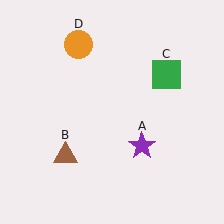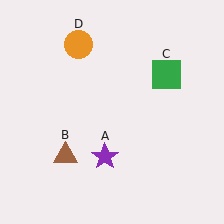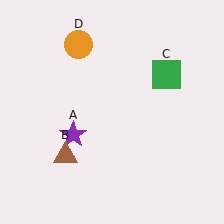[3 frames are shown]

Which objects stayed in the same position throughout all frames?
Brown triangle (object B) and green square (object C) and orange circle (object D) remained stationary.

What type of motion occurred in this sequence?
The purple star (object A) rotated clockwise around the center of the scene.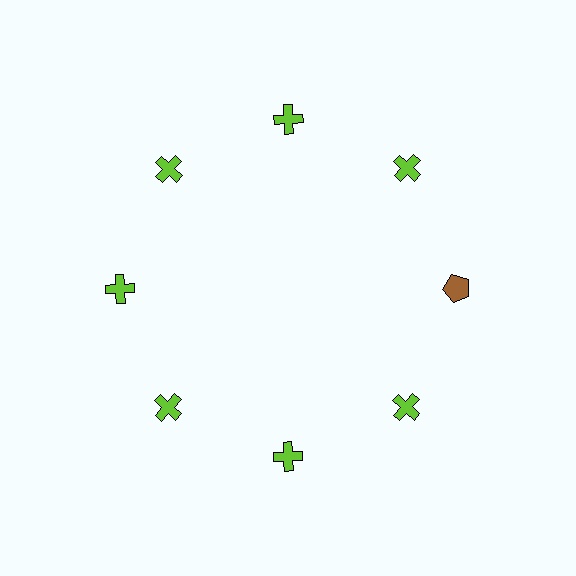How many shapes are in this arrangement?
There are 8 shapes arranged in a ring pattern.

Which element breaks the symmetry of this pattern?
The brown pentagon at roughly the 3 o'clock position breaks the symmetry. All other shapes are lime crosses.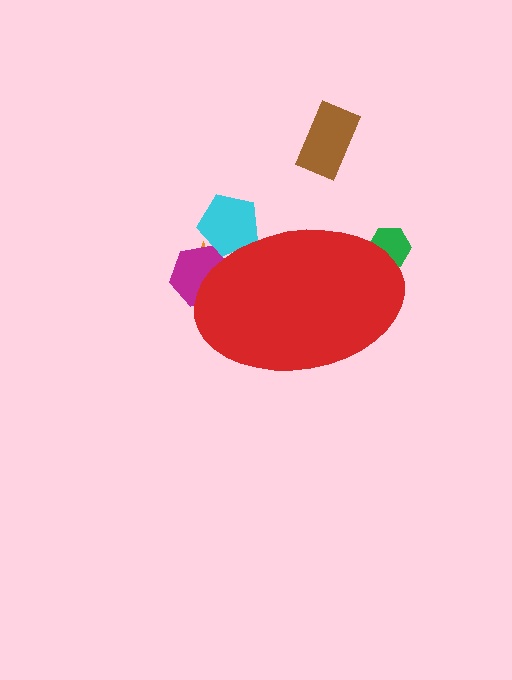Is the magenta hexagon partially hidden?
Yes, the magenta hexagon is partially hidden behind the red ellipse.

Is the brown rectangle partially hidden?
No, the brown rectangle is fully visible.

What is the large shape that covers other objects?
A red ellipse.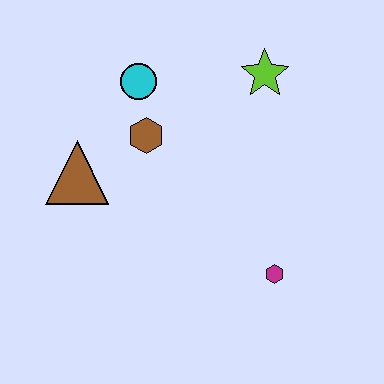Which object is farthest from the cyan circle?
The magenta hexagon is farthest from the cyan circle.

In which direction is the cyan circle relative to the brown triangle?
The cyan circle is above the brown triangle.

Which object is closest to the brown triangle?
The brown hexagon is closest to the brown triangle.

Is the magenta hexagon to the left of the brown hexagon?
No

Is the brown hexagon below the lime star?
Yes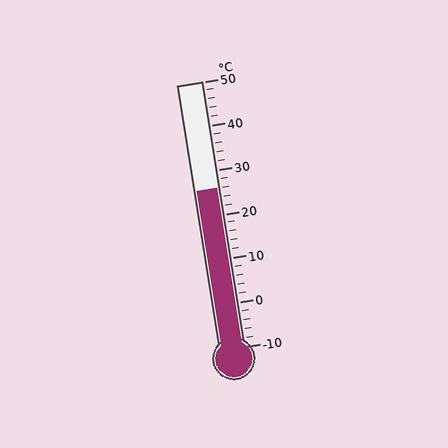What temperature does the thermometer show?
The thermometer shows approximately 26°C.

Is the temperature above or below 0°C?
The temperature is above 0°C.